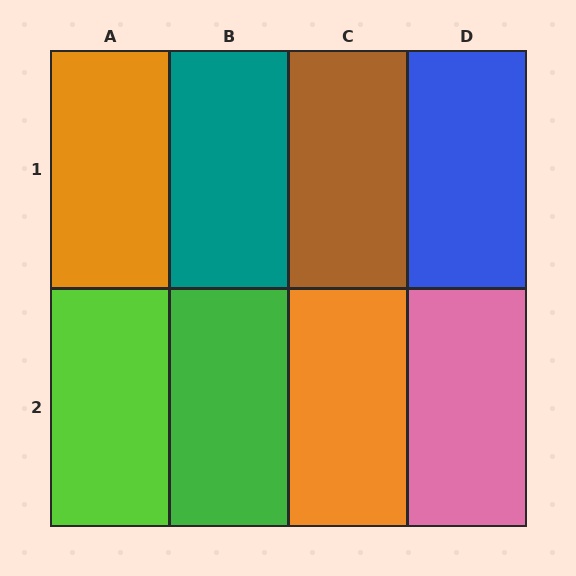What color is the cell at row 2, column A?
Lime.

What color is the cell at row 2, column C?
Orange.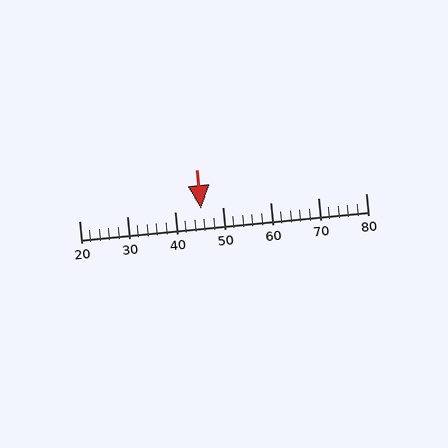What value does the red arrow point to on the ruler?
The red arrow points to approximately 46.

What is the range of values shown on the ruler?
The ruler shows values from 20 to 80.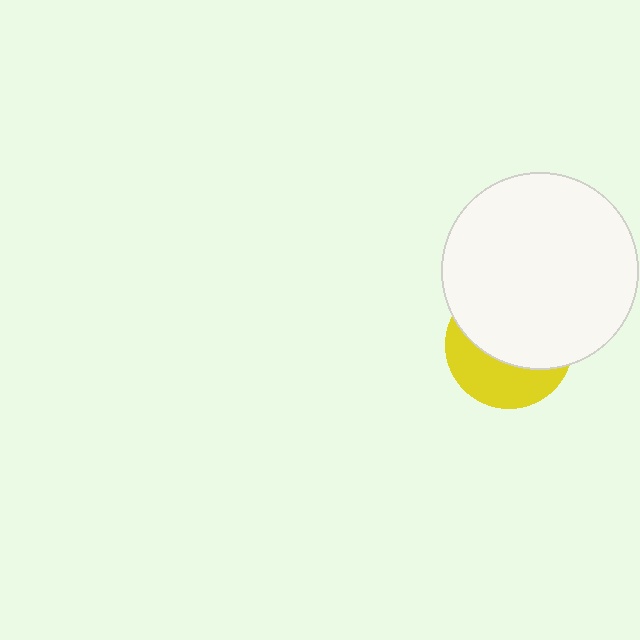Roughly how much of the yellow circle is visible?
A small part of it is visible (roughly 39%).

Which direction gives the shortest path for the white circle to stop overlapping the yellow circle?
Moving up gives the shortest separation.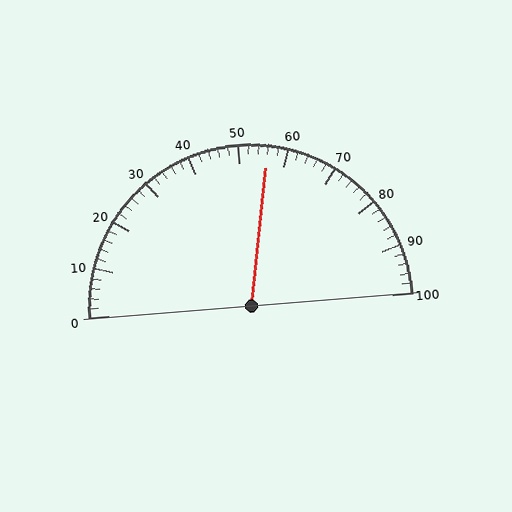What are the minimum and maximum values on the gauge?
The gauge ranges from 0 to 100.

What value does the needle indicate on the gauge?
The needle indicates approximately 56.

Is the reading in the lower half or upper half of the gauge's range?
The reading is in the upper half of the range (0 to 100).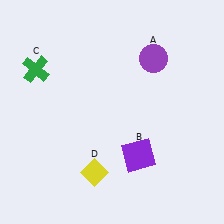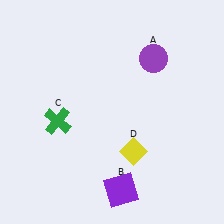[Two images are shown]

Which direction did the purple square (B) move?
The purple square (B) moved down.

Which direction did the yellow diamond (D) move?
The yellow diamond (D) moved right.